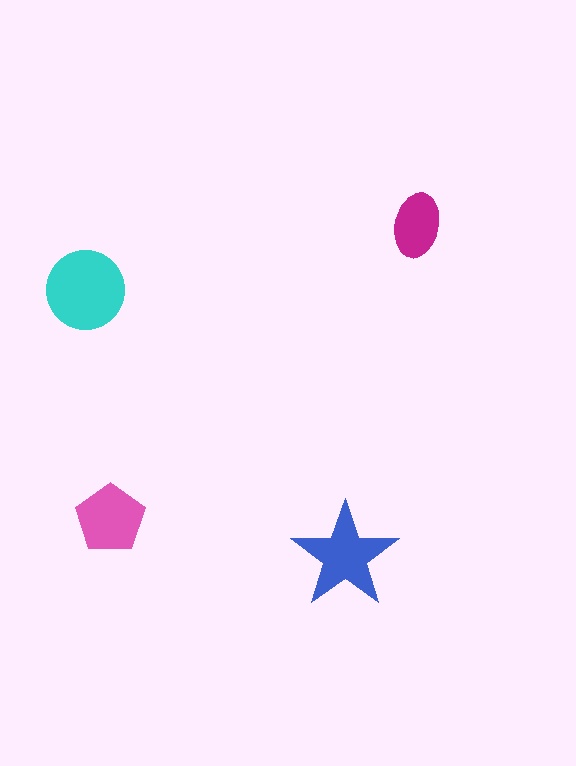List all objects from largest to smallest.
The cyan circle, the blue star, the pink pentagon, the magenta ellipse.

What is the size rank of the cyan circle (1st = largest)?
1st.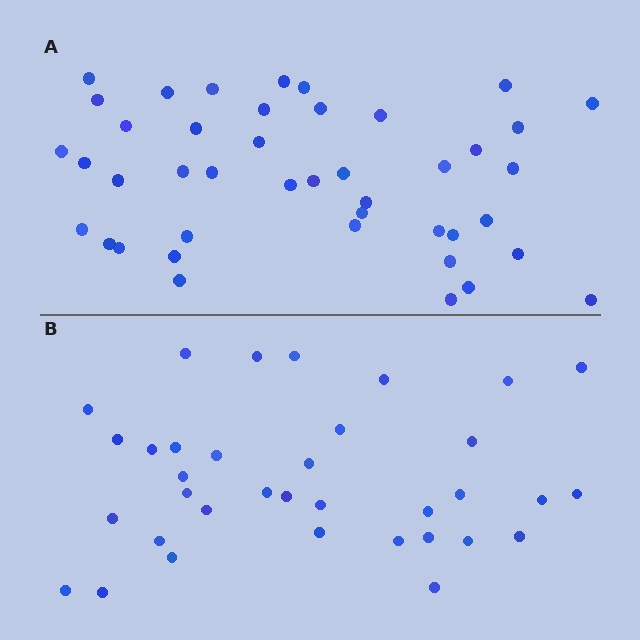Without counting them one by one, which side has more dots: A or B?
Region A (the top region) has more dots.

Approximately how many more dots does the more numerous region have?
Region A has roughly 8 or so more dots than region B.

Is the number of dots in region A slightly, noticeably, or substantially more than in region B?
Region A has only slightly more — the two regions are fairly close. The ratio is roughly 1.2 to 1.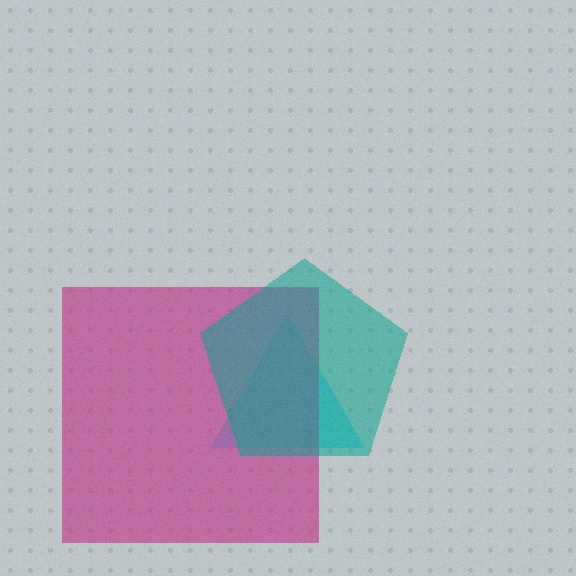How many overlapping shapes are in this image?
There are 3 overlapping shapes in the image.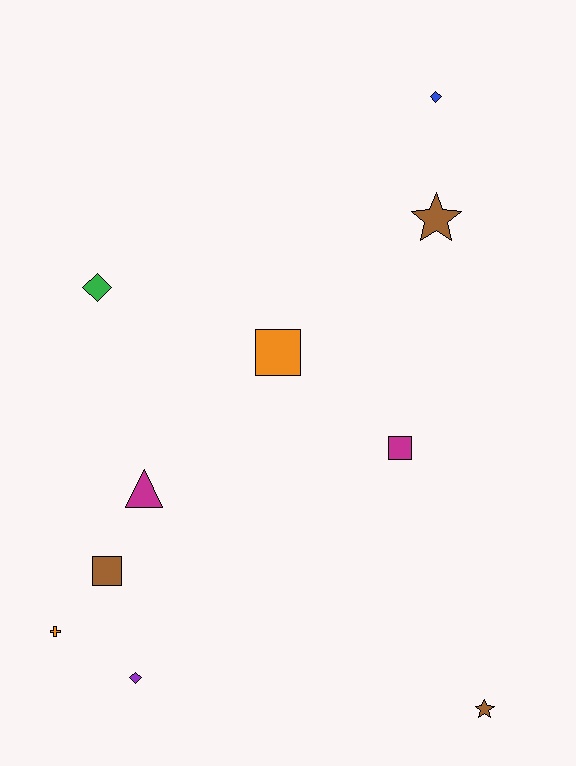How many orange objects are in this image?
There are 2 orange objects.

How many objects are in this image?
There are 10 objects.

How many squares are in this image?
There are 3 squares.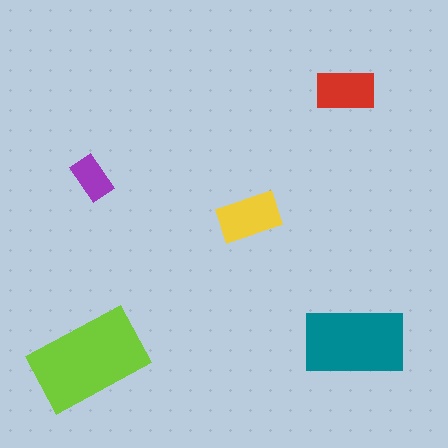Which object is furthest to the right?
The teal rectangle is rightmost.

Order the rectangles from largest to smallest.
the lime one, the teal one, the yellow one, the red one, the purple one.